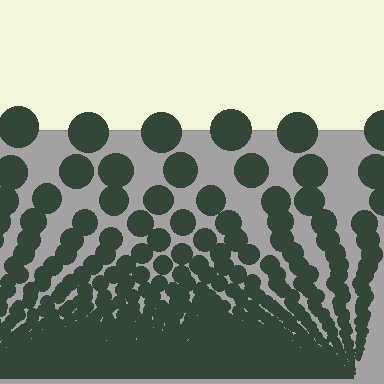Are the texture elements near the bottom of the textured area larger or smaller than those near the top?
Smaller. The gradient is inverted — elements near the bottom are smaller and denser.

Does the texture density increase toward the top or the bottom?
Density increases toward the bottom.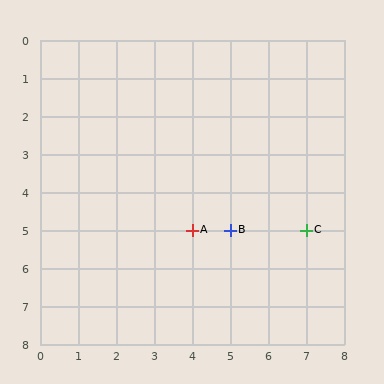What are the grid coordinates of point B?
Point B is at grid coordinates (5, 5).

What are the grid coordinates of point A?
Point A is at grid coordinates (4, 5).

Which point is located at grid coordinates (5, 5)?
Point B is at (5, 5).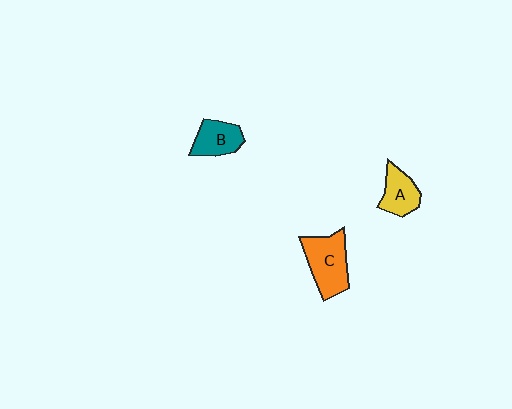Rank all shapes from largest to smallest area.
From largest to smallest: C (orange), B (teal), A (yellow).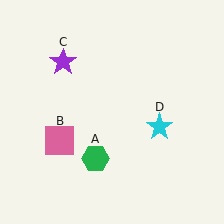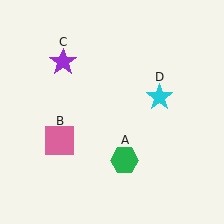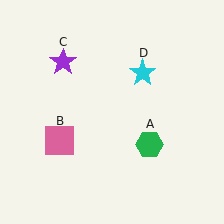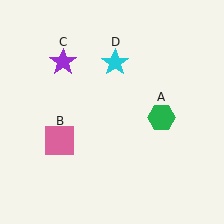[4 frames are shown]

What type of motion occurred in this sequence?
The green hexagon (object A), cyan star (object D) rotated counterclockwise around the center of the scene.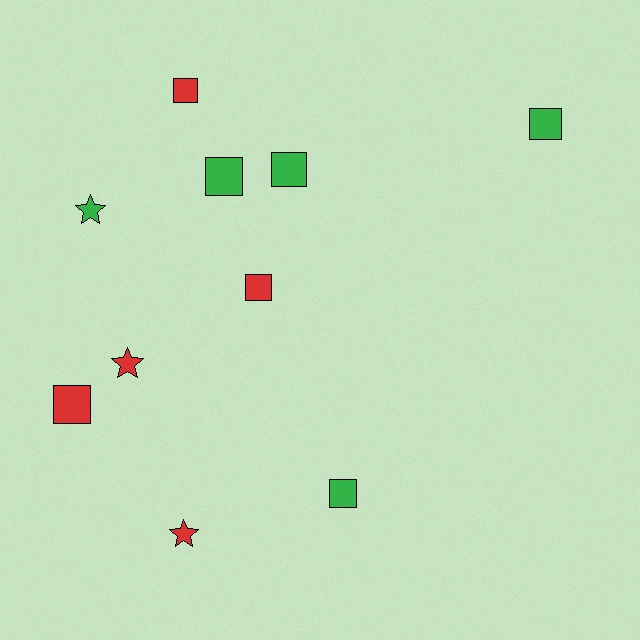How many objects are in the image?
There are 10 objects.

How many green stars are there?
There is 1 green star.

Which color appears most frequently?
Red, with 5 objects.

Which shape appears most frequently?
Square, with 7 objects.